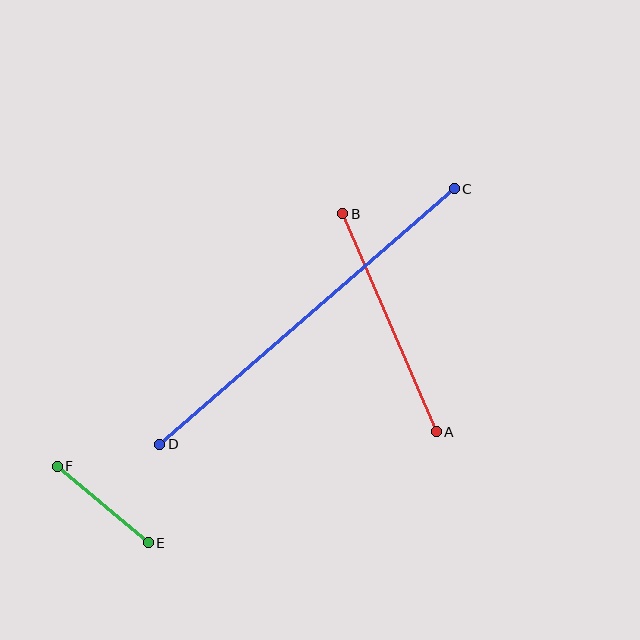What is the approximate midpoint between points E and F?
The midpoint is at approximately (103, 505) pixels.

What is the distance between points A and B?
The distance is approximately 237 pixels.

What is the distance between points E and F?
The distance is approximately 119 pixels.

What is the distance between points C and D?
The distance is approximately 390 pixels.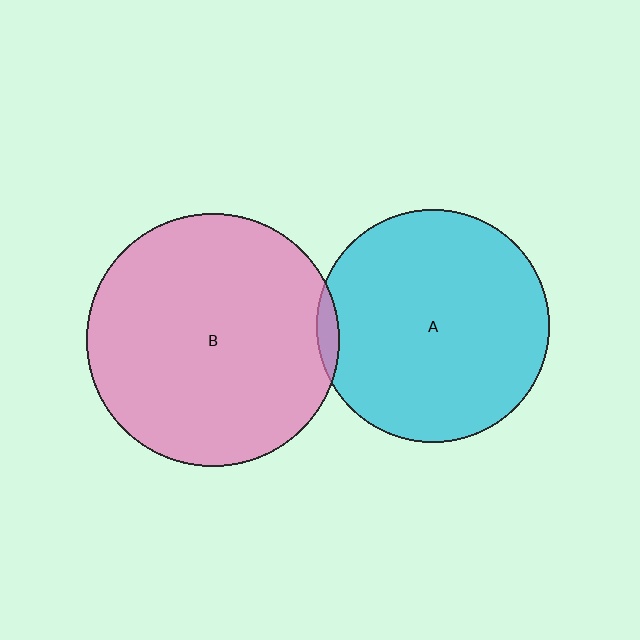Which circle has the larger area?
Circle B (pink).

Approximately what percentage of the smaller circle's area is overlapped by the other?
Approximately 5%.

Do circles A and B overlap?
Yes.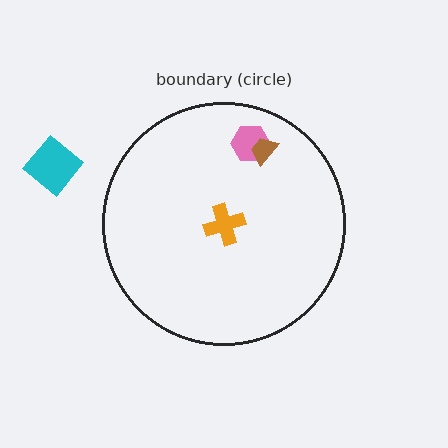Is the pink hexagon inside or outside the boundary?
Inside.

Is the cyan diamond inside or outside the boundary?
Outside.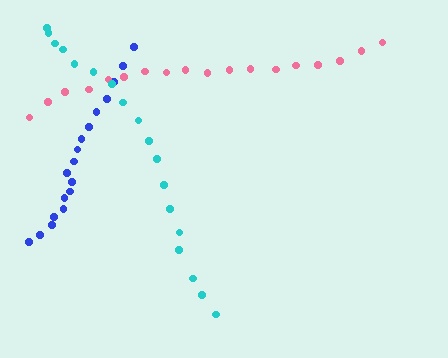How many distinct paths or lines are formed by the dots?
There are 3 distinct paths.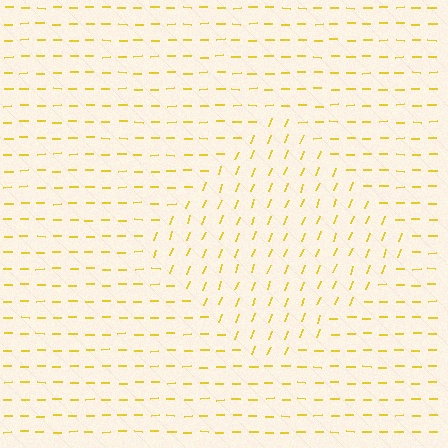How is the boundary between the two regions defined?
The boundary is defined purely by a change in line orientation (approximately 69 degrees difference). All lines are the same color and thickness.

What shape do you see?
I see a diamond.